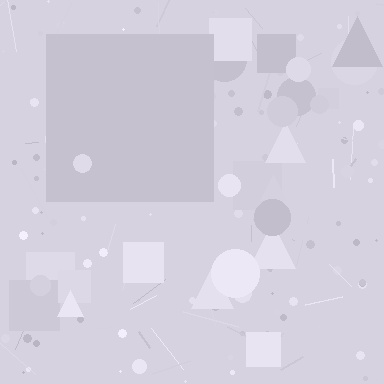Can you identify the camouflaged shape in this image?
The camouflaged shape is a square.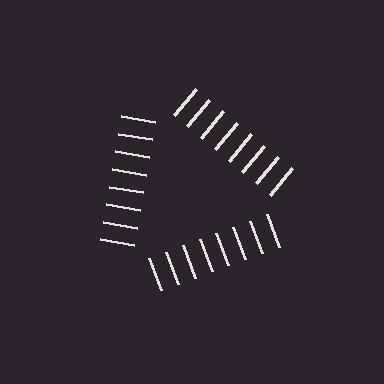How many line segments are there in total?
24 — 8 along each of the 3 edges.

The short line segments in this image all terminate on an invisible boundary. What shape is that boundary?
An illusory triangle — the line segments terminate on its edges but no continuous stroke is drawn.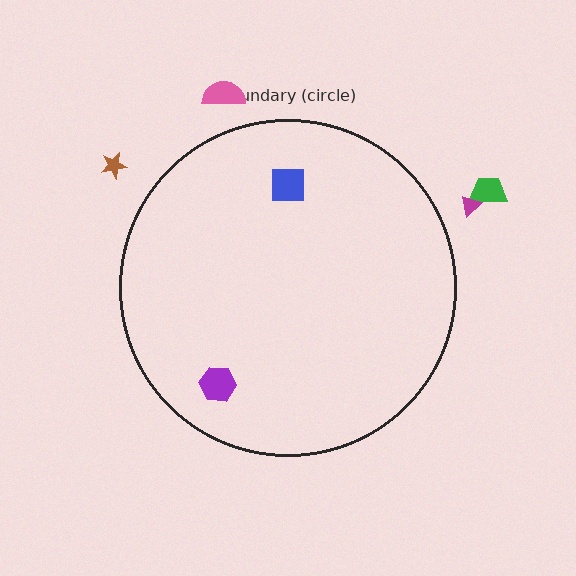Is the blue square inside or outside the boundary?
Inside.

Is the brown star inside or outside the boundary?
Outside.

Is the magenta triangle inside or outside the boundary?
Outside.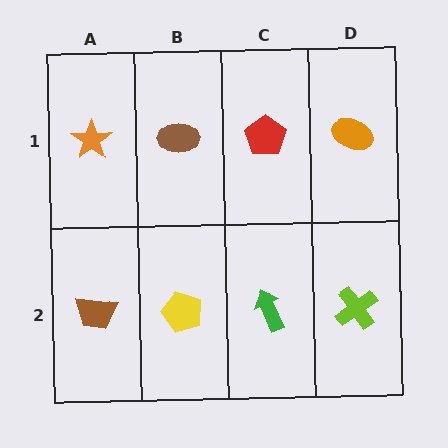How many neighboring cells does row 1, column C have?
3.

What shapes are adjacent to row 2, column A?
An orange star (row 1, column A), a yellow pentagon (row 2, column B).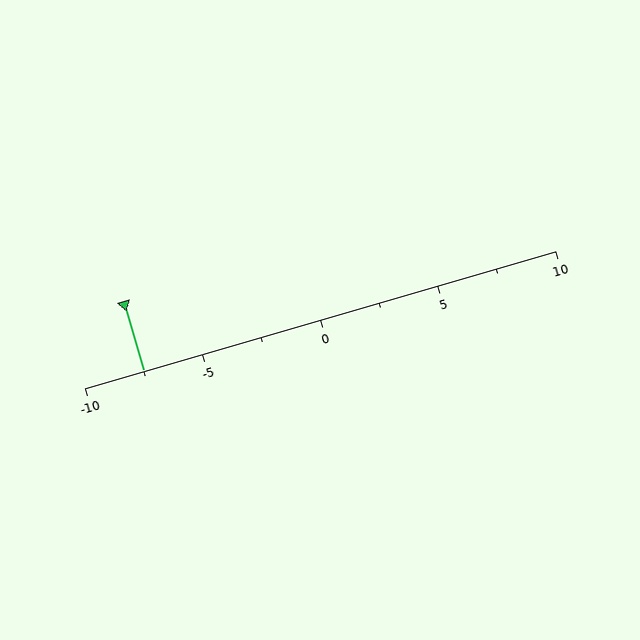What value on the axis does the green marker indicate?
The marker indicates approximately -7.5.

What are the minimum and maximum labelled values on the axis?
The axis runs from -10 to 10.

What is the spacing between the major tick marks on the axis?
The major ticks are spaced 5 apart.